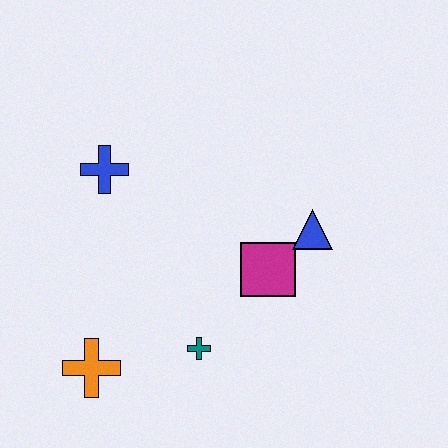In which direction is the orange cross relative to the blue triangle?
The orange cross is to the left of the blue triangle.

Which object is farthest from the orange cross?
The blue triangle is farthest from the orange cross.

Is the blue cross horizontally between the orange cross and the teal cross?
Yes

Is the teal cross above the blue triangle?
No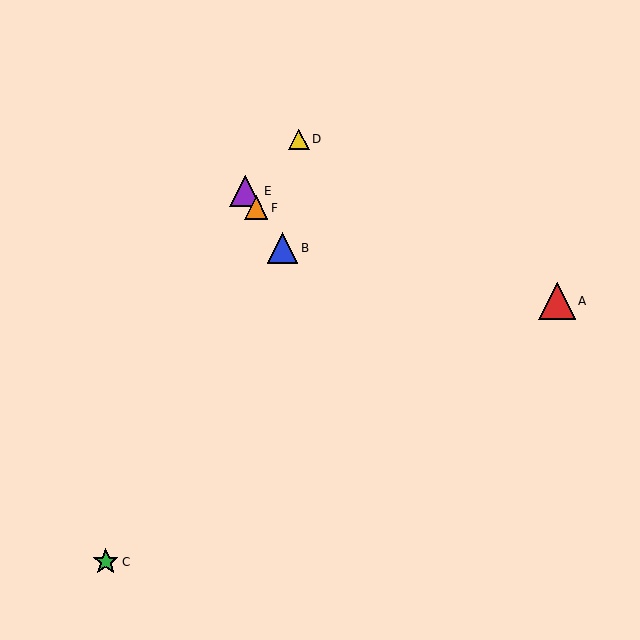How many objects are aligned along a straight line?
3 objects (B, E, F) are aligned along a straight line.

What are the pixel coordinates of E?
Object E is at (245, 191).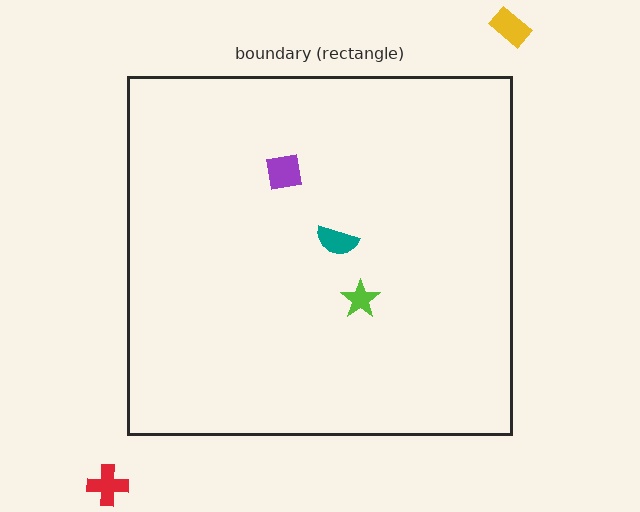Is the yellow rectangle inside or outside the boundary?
Outside.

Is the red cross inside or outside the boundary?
Outside.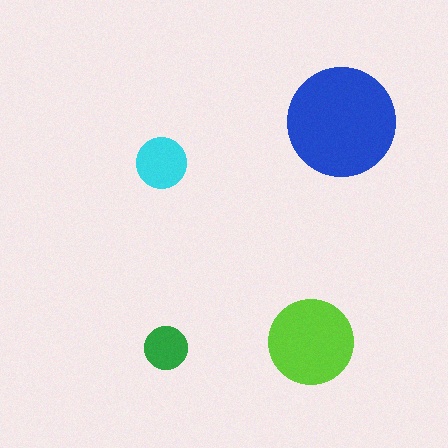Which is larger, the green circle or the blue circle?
The blue one.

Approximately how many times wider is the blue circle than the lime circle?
About 1.5 times wider.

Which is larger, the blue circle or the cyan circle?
The blue one.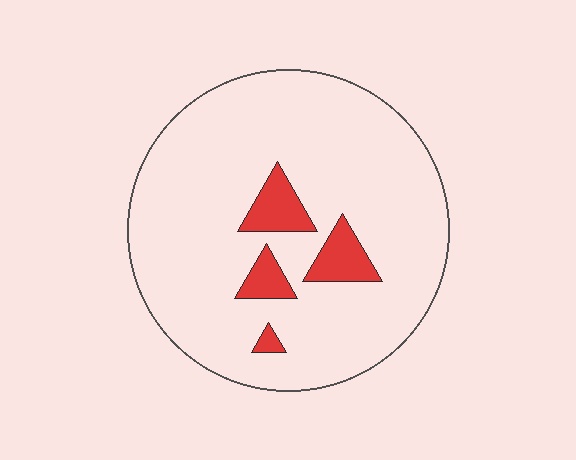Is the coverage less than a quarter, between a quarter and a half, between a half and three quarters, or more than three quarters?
Less than a quarter.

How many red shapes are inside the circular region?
4.